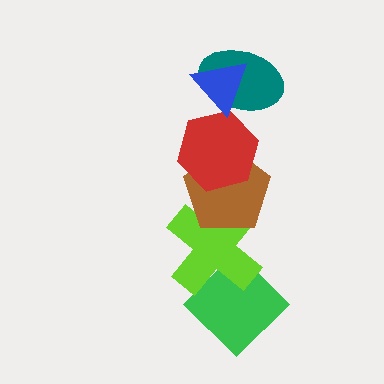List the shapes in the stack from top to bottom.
From top to bottom: the blue triangle, the teal ellipse, the red hexagon, the brown pentagon, the lime cross, the green diamond.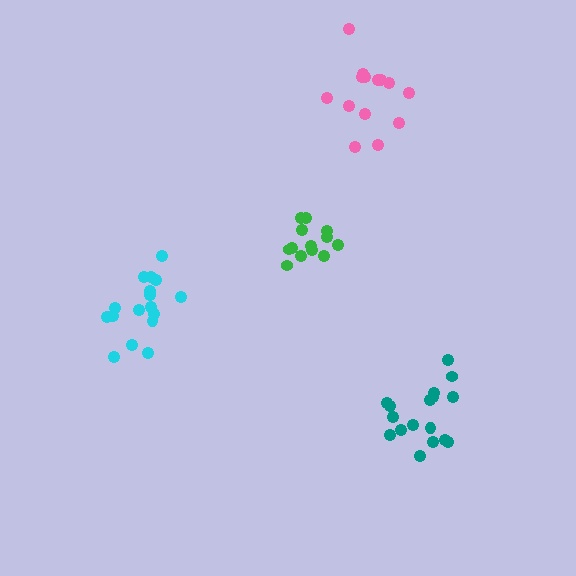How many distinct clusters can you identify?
There are 4 distinct clusters.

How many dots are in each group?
Group 1: 17 dots, Group 2: 13 dots, Group 3: 14 dots, Group 4: 17 dots (61 total).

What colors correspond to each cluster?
The clusters are colored: cyan, green, pink, teal.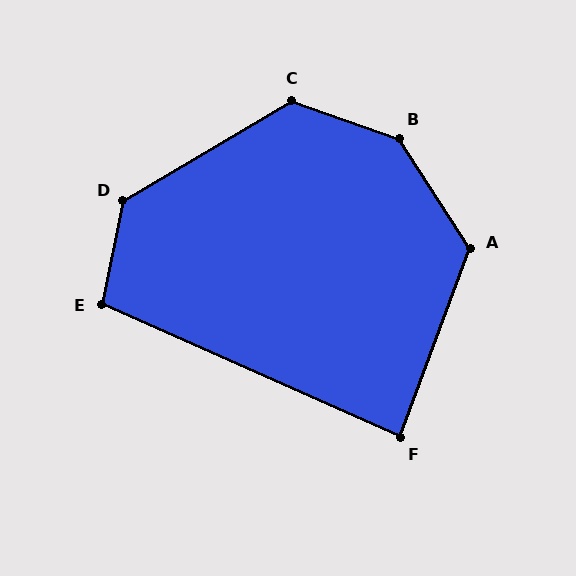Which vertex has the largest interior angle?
B, at approximately 142 degrees.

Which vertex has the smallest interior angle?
F, at approximately 86 degrees.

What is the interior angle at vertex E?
Approximately 103 degrees (obtuse).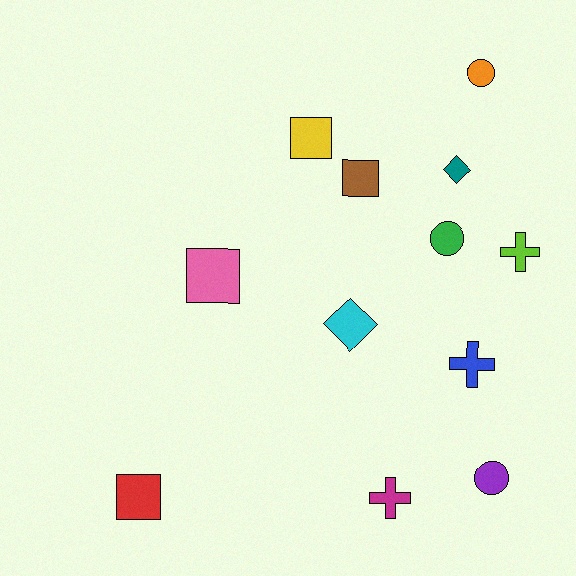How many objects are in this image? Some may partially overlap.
There are 12 objects.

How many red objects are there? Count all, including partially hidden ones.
There is 1 red object.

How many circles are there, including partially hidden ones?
There are 3 circles.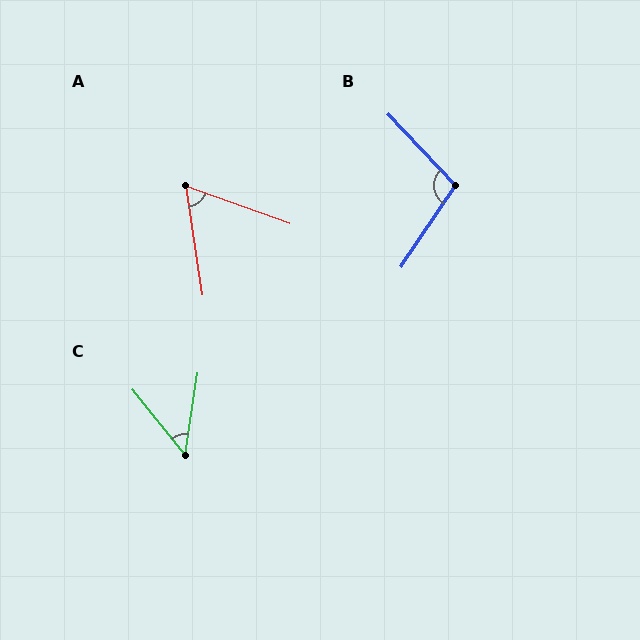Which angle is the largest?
B, at approximately 103 degrees.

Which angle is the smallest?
C, at approximately 47 degrees.